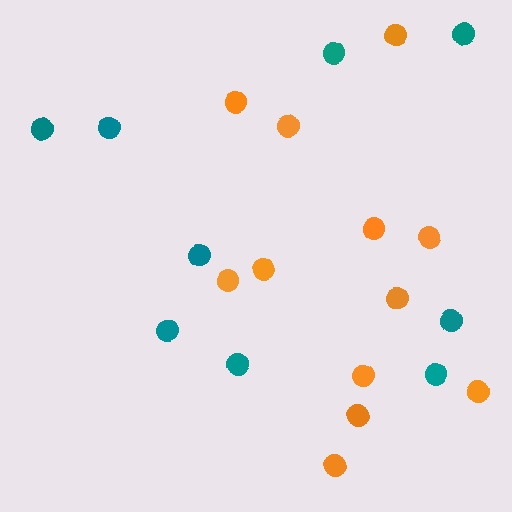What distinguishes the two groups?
There are 2 groups: one group of orange circles (12) and one group of teal circles (9).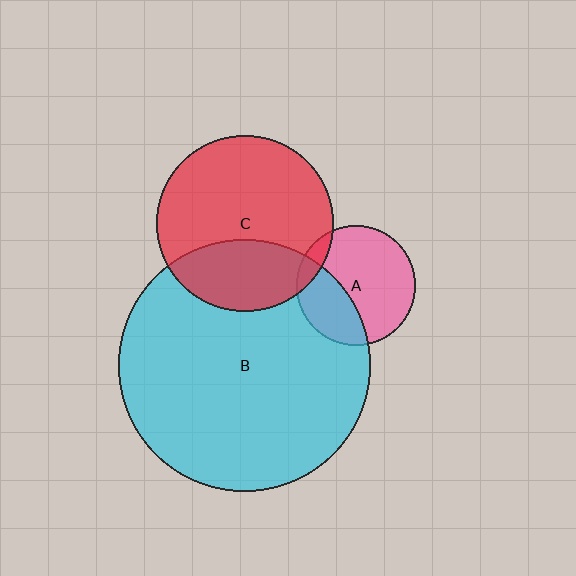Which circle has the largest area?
Circle B (cyan).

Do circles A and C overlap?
Yes.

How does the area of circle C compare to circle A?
Approximately 2.2 times.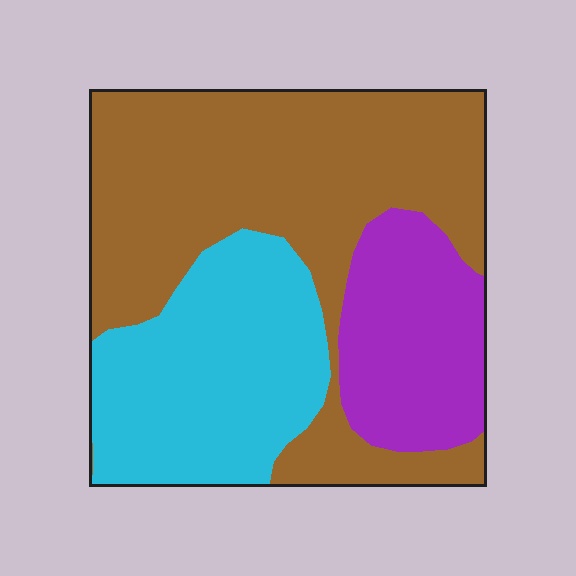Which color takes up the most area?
Brown, at roughly 50%.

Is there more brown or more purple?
Brown.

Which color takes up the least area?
Purple, at roughly 20%.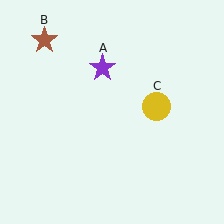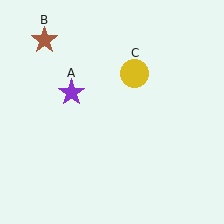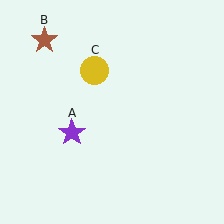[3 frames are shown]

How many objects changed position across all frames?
2 objects changed position: purple star (object A), yellow circle (object C).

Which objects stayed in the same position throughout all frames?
Brown star (object B) remained stationary.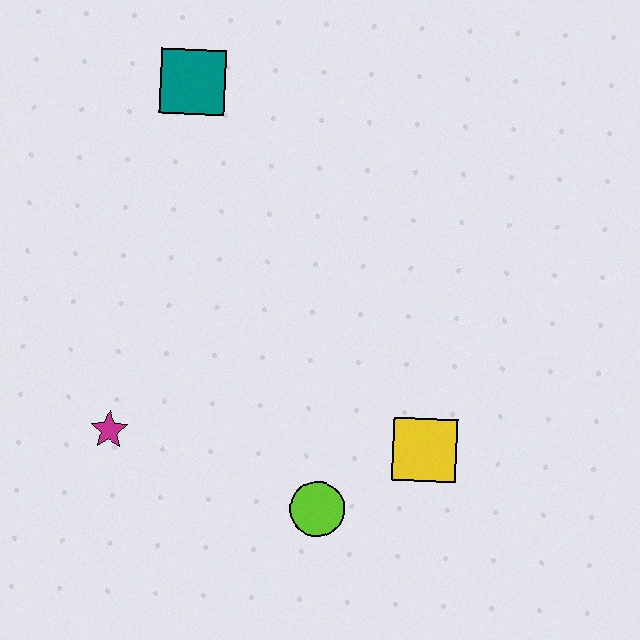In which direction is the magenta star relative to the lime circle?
The magenta star is to the left of the lime circle.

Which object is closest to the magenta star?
The lime circle is closest to the magenta star.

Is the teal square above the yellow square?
Yes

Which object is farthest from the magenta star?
The teal square is farthest from the magenta star.